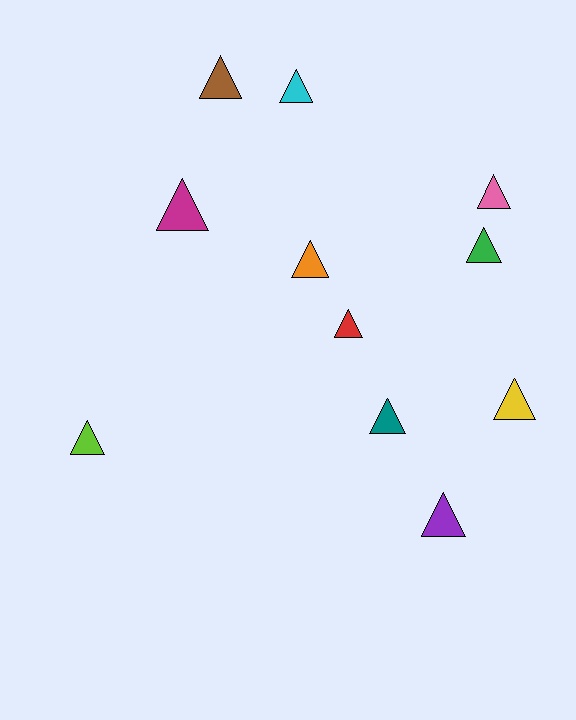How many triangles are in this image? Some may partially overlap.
There are 11 triangles.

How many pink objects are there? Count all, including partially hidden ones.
There is 1 pink object.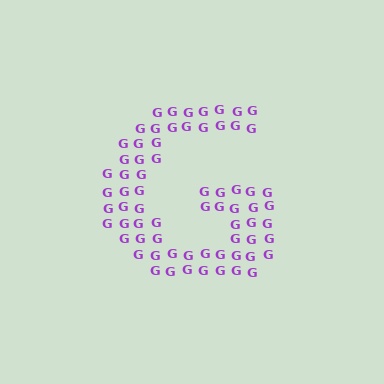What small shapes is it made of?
It is made of small letter G's.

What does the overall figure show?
The overall figure shows the letter G.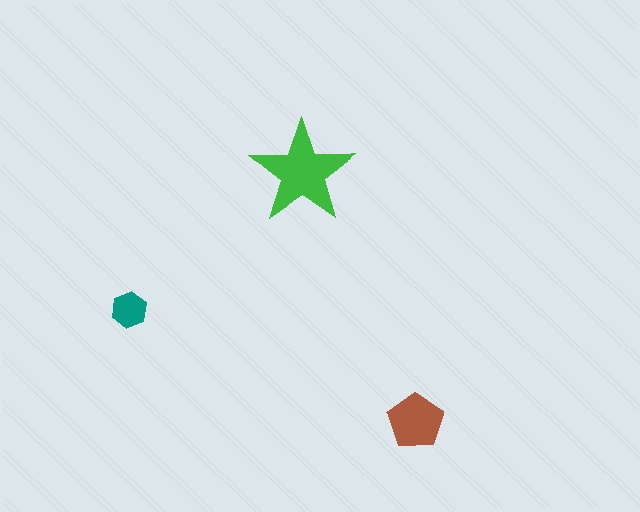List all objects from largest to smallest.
The green star, the brown pentagon, the teal hexagon.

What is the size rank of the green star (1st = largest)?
1st.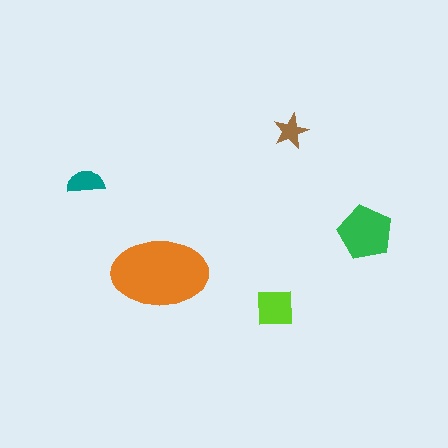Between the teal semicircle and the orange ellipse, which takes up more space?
The orange ellipse.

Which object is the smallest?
The brown star.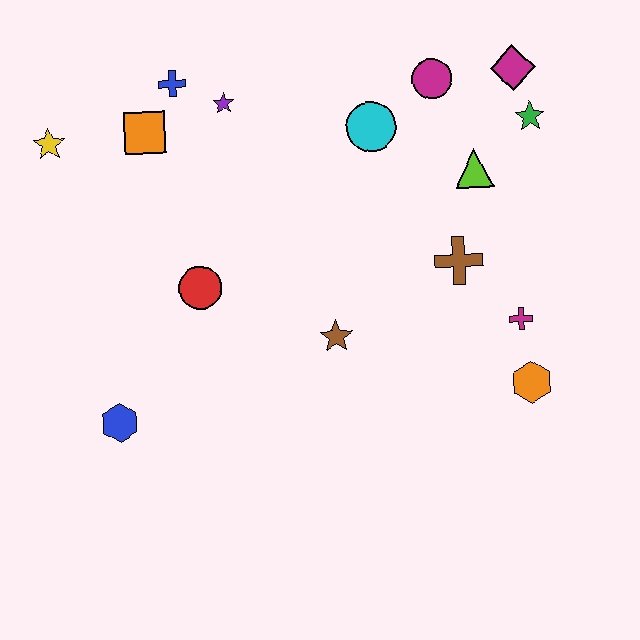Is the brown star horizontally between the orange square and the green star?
Yes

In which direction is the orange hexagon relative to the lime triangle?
The orange hexagon is below the lime triangle.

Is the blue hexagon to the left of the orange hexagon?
Yes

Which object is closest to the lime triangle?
The green star is closest to the lime triangle.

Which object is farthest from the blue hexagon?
The magenta diamond is farthest from the blue hexagon.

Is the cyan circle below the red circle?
No